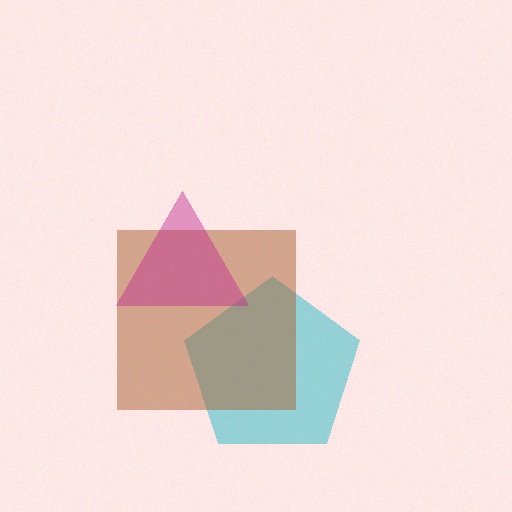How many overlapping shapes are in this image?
There are 3 overlapping shapes in the image.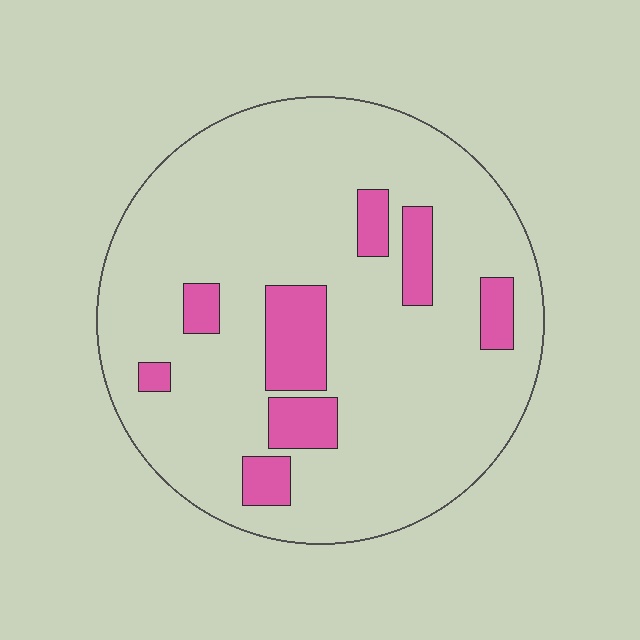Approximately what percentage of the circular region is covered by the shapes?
Approximately 15%.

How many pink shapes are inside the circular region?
8.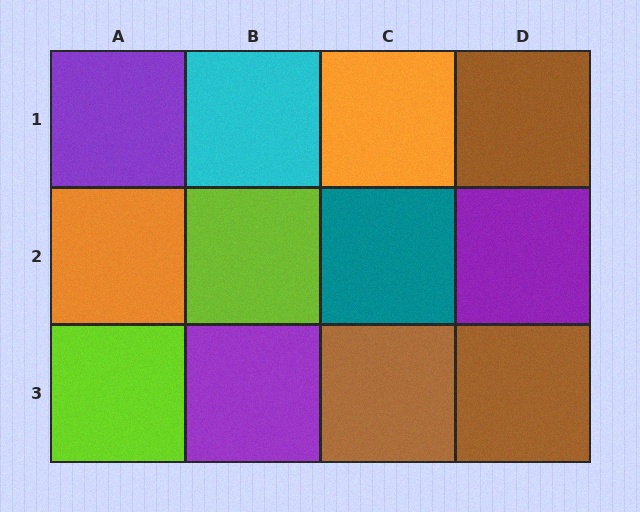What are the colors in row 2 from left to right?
Orange, lime, teal, purple.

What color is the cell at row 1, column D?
Brown.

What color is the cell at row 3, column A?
Lime.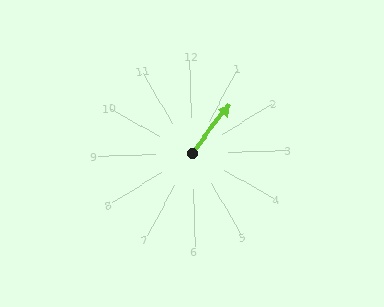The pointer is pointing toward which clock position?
Roughly 1 o'clock.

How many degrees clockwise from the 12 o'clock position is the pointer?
Approximately 39 degrees.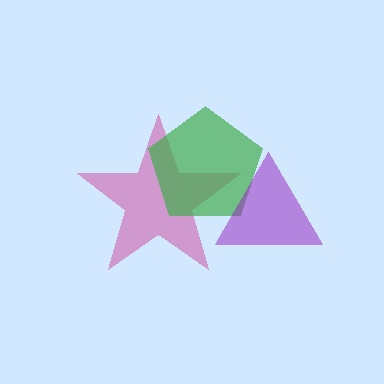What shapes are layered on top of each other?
The layered shapes are: a magenta star, a green pentagon, a purple triangle.